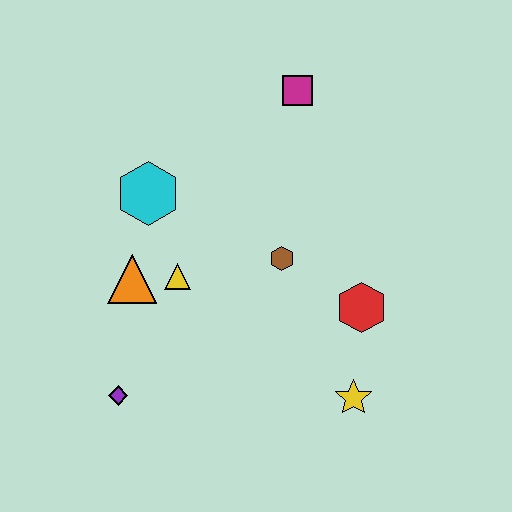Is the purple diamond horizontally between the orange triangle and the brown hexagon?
No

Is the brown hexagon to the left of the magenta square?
Yes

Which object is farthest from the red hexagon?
The purple diamond is farthest from the red hexagon.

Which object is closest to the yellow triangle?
The orange triangle is closest to the yellow triangle.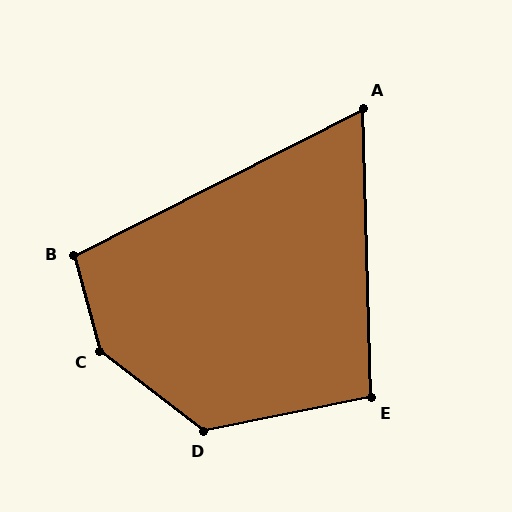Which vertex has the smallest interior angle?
A, at approximately 65 degrees.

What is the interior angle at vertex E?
Approximately 100 degrees (obtuse).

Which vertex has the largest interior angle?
C, at approximately 143 degrees.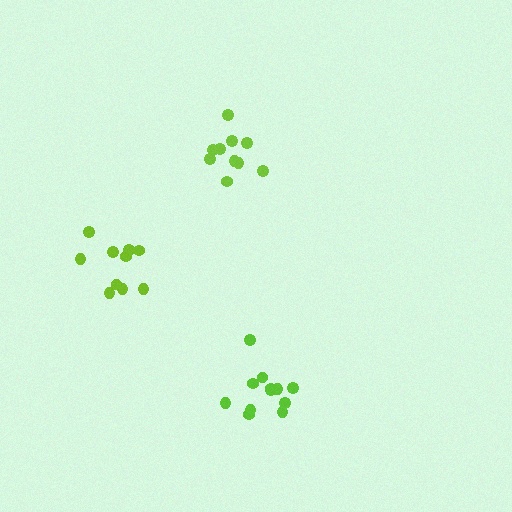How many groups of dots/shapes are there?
There are 3 groups.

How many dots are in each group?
Group 1: 12 dots, Group 2: 10 dots, Group 3: 10 dots (32 total).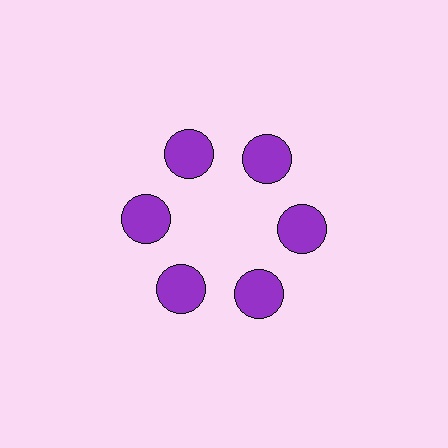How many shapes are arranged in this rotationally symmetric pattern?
There are 6 shapes, arranged in 6 groups of 1.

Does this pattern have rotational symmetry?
Yes, this pattern has 6-fold rotational symmetry. It looks the same after rotating 60 degrees around the center.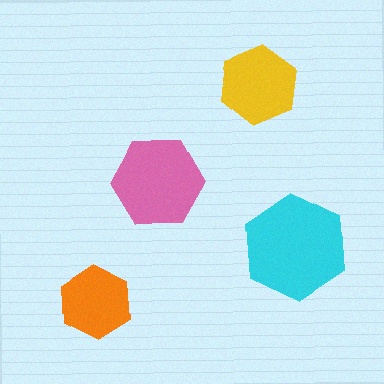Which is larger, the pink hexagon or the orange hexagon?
The pink one.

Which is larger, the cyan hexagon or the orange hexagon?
The cyan one.